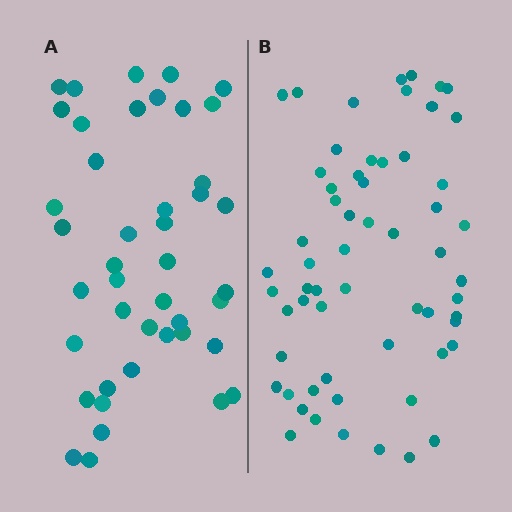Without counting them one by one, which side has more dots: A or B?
Region B (the right region) has more dots.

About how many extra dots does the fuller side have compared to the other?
Region B has approximately 15 more dots than region A.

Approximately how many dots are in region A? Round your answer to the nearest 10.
About 40 dots. (The exact count is 43, which rounds to 40.)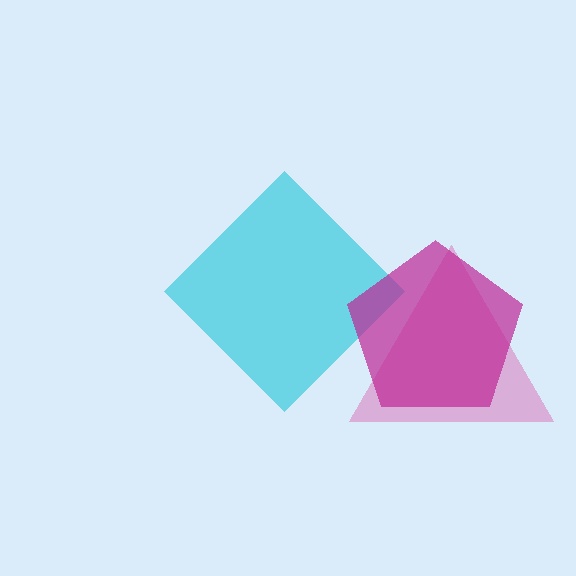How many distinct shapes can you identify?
There are 3 distinct shapes: a pink triangle, a cyan diamond, a magenta pentagon.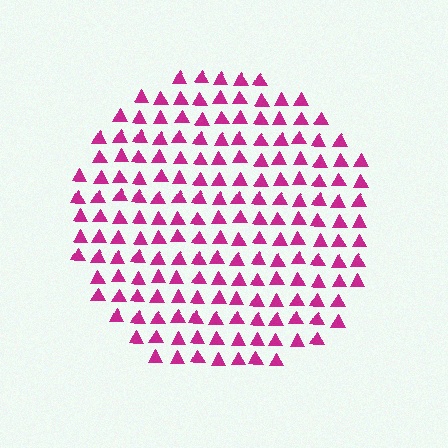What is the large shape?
The large shape is a circle.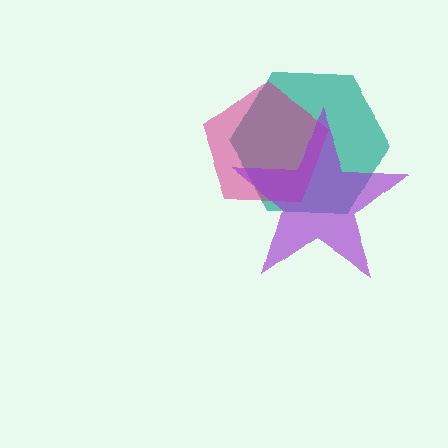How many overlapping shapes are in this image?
There are 3 overlapping shapes in the image.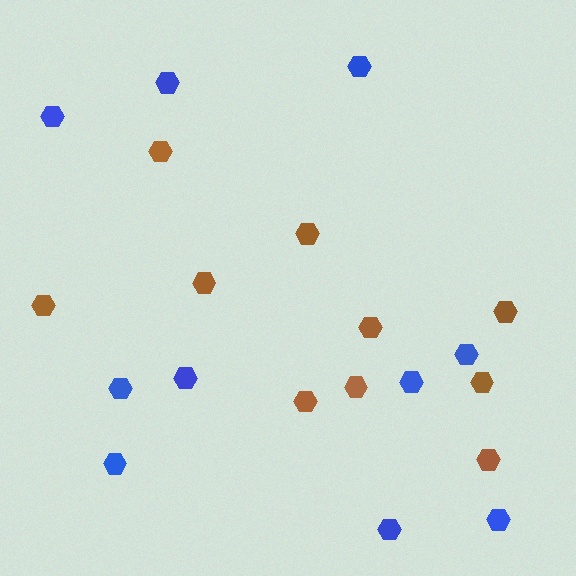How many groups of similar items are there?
There are 2 groups: one group of brown hexagons (10) and one group of blue hexagons (10).